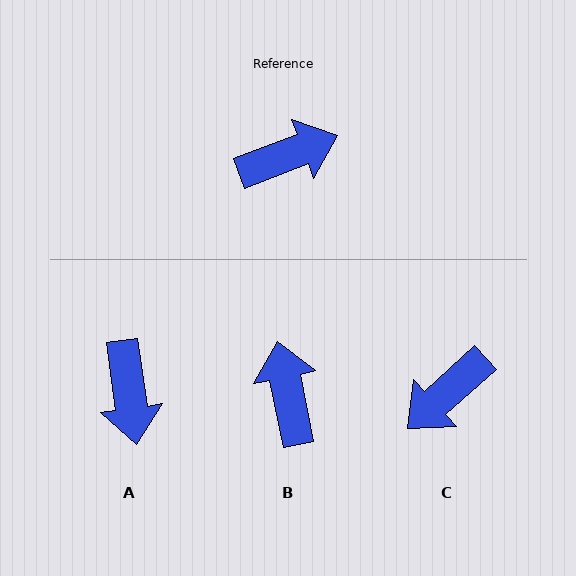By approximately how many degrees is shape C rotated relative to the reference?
Approximately 159 degrees clockwise.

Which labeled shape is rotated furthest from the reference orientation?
C, about 159 degrees away.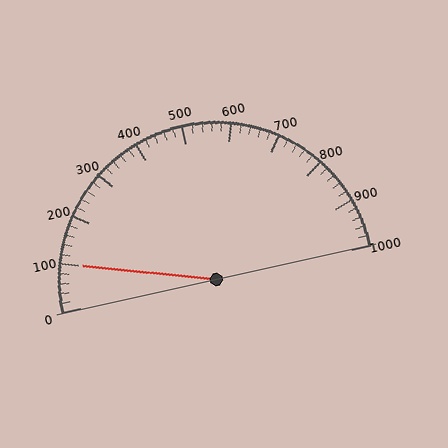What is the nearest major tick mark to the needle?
The nearest major tick mark is 100.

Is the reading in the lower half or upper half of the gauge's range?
The reading is in the lower half of the range (0 to 1000).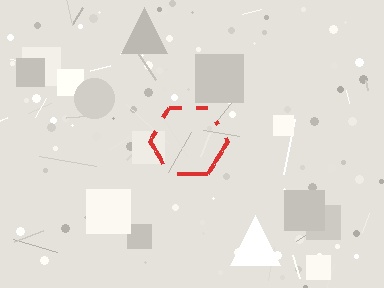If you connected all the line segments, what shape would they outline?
They would outline a hexagon.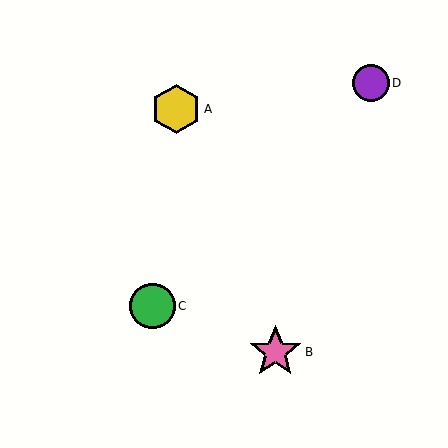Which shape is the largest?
The pink star (labeled B) is the largest.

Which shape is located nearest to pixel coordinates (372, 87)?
The purple circle (labeled D) at (371, 83) is nearest to that location.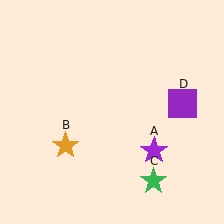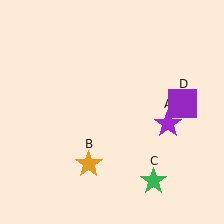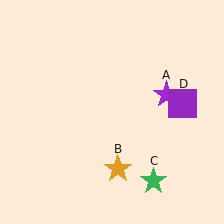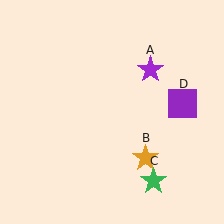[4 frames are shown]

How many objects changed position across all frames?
2 objects changed position: purple star (object A), orange star (object B).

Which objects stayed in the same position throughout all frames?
Green star (object C) and purple square (object D) remained stationary.